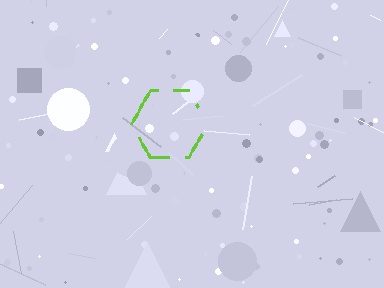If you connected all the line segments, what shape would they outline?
They would outline a hexagon.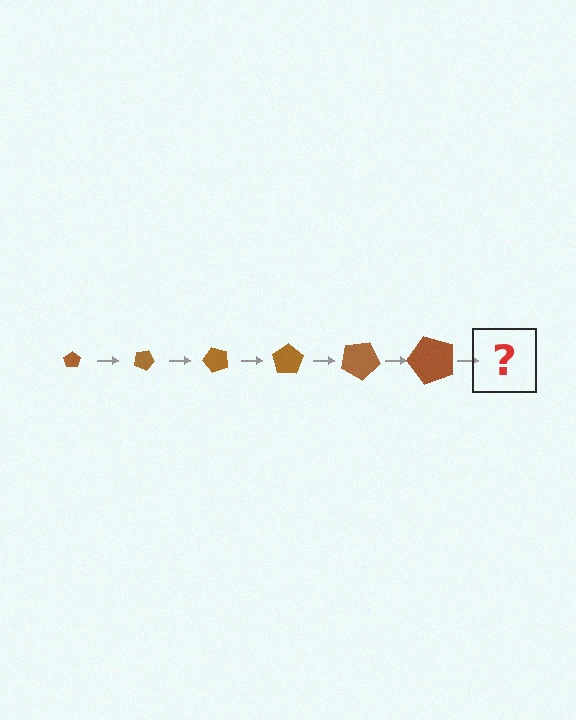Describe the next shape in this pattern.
It should be a pentagon, larger than the previous one and rotated 150 degrees from the start.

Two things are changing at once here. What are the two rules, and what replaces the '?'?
The two rules are that the pentagon grows larger each step and it rotates 25 degrees each step. The '?' should be a pentagon, larger than the previous one and rotated 150 degrees from the start.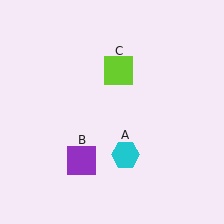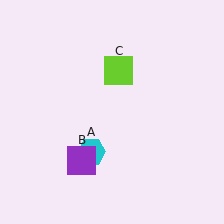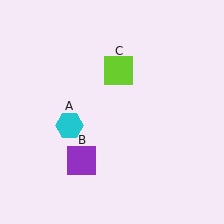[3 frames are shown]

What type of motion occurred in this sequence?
The cyan hexagon (object A) rotated clockwise around the center of the scene.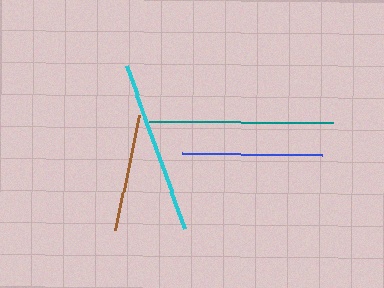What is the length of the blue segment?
The blue segment is approximately 140 pixels long.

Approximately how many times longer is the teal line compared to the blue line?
The teal line is approximately 1.3 times the length of the blue line.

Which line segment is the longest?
The teal line is the longest at approximately 185 pixels.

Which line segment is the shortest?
The brown line is the shortest at approximately 117 pixels.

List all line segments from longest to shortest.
From longest to shortest: teal, cyan, blue, brown.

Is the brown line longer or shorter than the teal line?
The teal line is longer than the brown line.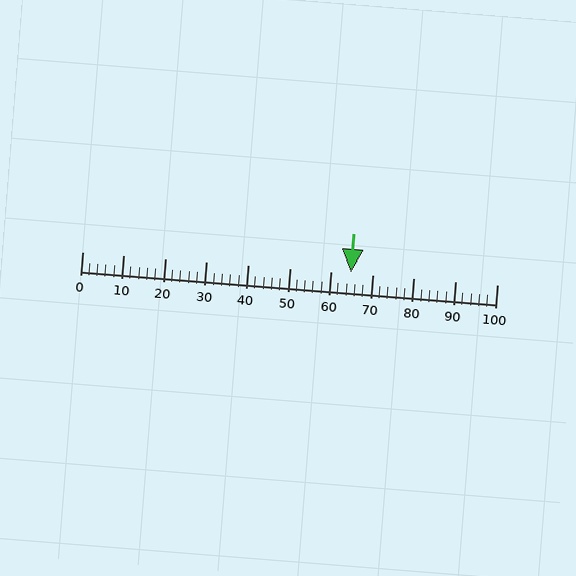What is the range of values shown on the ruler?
The ruler shows values from 0 to 100.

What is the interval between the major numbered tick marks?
The major tick marks are spaced 10 units apart.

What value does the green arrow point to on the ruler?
The green arrow points to approximately 65.